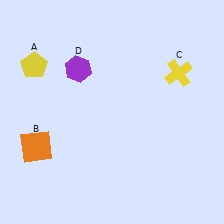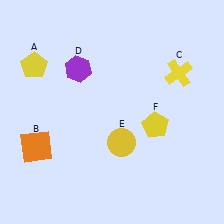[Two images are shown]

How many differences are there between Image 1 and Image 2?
There are 2 differences between the two images.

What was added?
A yellow circle (E), a yellow pentagon (F) were added in Image 2.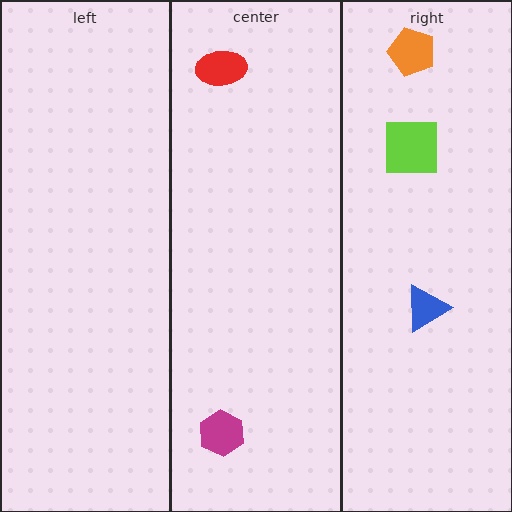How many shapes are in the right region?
3.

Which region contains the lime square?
The right region.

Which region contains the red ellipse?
The center region.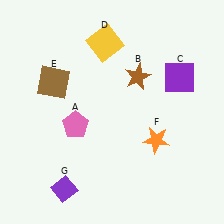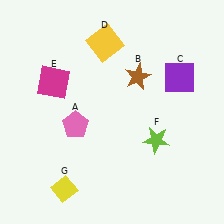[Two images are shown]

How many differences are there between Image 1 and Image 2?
There are 3 differences between the two images.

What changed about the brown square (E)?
In Image 1, E is brown. In Image 2, it changed to magenta.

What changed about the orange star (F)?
In Image 1, F is orange. In Image 2, it changed to lime.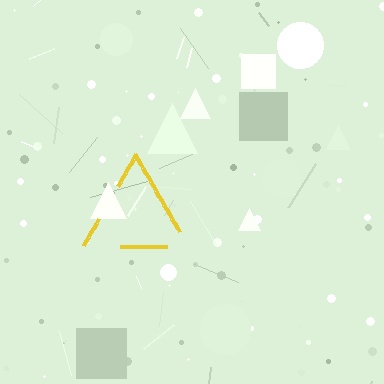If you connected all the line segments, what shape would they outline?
They would outline a triangle.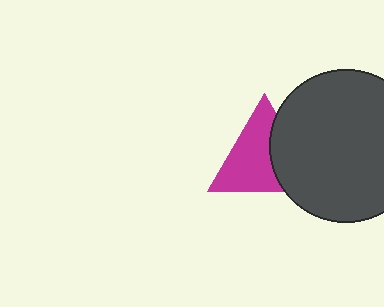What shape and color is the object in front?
The object in front is a dark gray circle.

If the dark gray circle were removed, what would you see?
You would see the complete magenta triangle.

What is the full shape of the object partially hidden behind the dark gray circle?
The partially hidden object is a magenta triangle.